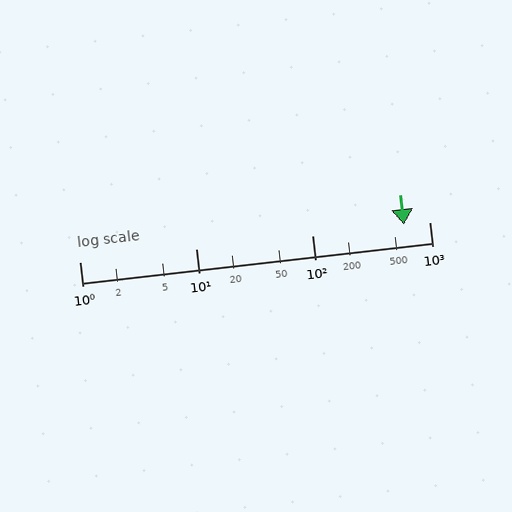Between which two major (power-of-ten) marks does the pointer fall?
The pointer is between 100 and 1000.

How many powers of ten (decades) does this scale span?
The scale spans 3 decades, from 1 to 1000.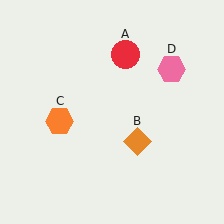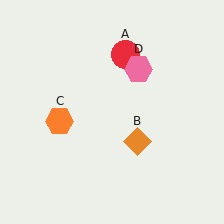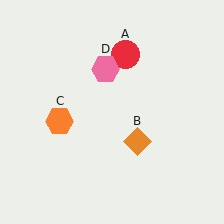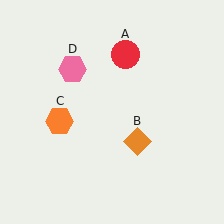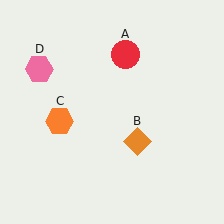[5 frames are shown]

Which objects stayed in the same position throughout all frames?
Red circle (object A) and orange diamond (object B) and orange hexagon (object C) remained stationary.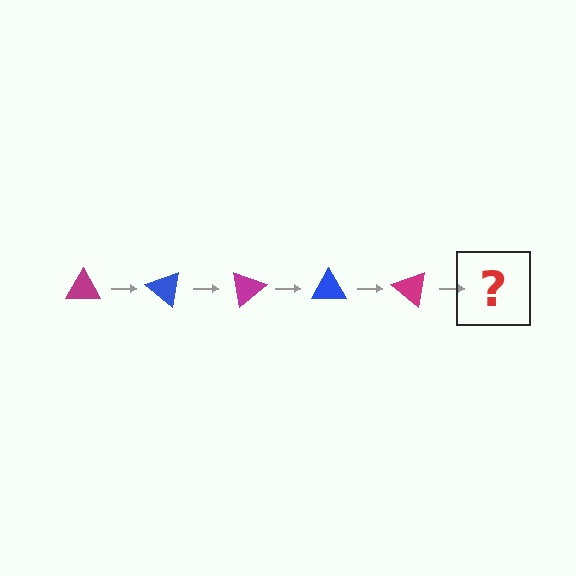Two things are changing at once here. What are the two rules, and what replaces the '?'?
The two rules are that it rotates 40 degrees each step and the color cycles through magenta and blue. The '?' should be a blue triangle, rotated 200 degrees from the start.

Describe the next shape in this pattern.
It should be a blue triangle, rotated 200 degrees from the start.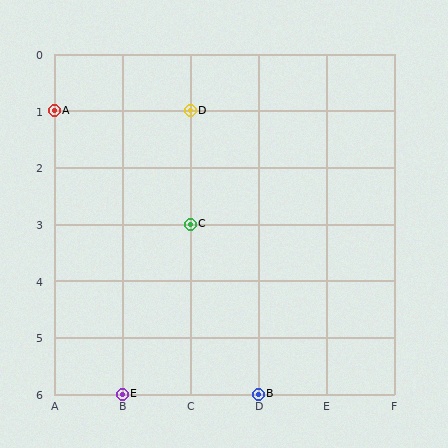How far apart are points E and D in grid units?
Points E and D are 1 column and 5 rows apart (about 5.1 grid units diagonally).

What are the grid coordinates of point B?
Point B is at grid coordinates (D, 6).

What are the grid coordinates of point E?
Point E is at grid coordinates (B, 6).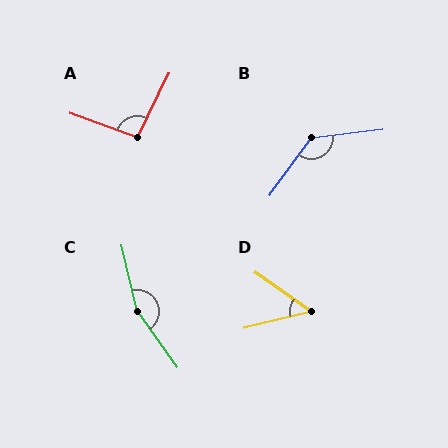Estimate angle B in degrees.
Approximately 133 degrees.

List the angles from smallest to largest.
D (48°), A (96°), B (133°), C (157°).